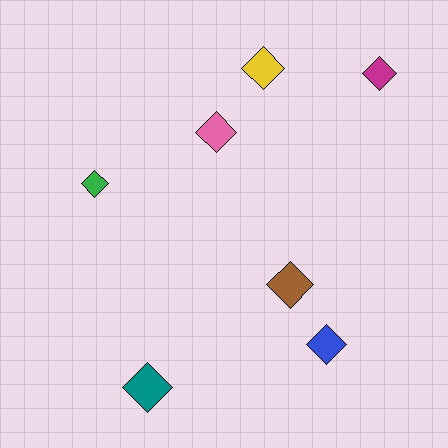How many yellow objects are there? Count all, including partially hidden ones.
There is 1 yellow object.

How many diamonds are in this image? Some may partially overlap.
There are 7 diamonds.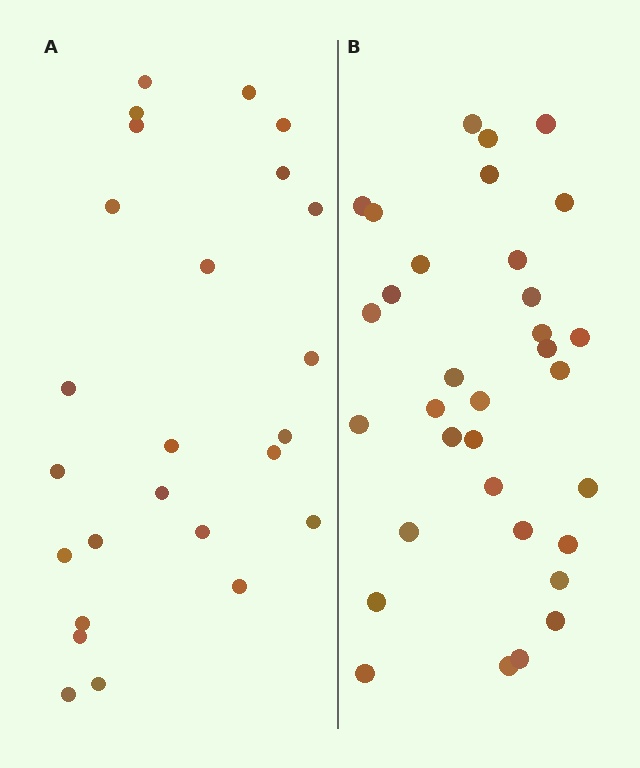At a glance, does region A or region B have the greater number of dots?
Region B (the right region) has more dots.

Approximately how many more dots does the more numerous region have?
Region B has roughly 8 or so more dots than region A.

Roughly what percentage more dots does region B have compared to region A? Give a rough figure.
About 30% more.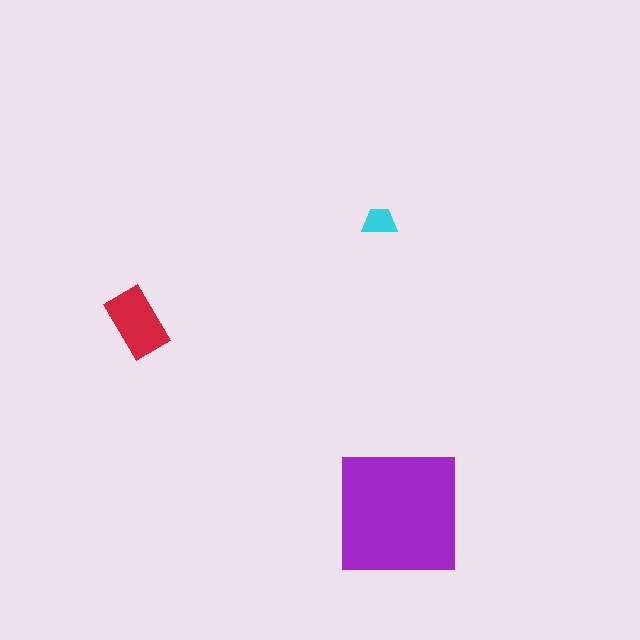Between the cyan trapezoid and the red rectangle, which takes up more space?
The red rectangle.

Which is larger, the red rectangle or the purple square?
The purple square.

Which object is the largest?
The purple square.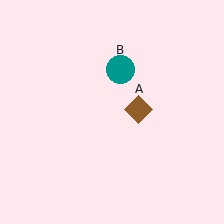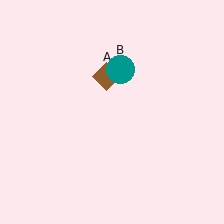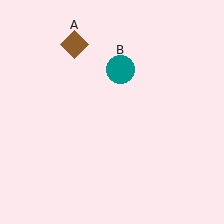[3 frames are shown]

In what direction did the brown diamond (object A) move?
The brown diamond (object A) moved up and to the left.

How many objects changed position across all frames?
1 object changed position: brown diamond (object A).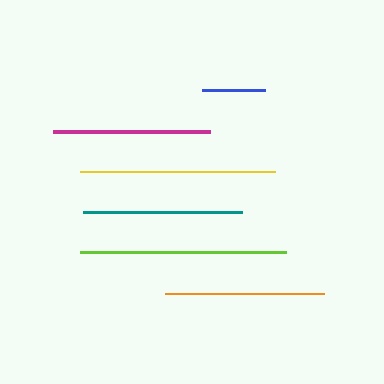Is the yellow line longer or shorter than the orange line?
The yellow line is longer than the orange line.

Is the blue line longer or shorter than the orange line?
The orange line is longer than the blue line.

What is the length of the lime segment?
The lime segment is approximately 206 pixels long.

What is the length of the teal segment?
The teal segment is approximately 159 pixels long.